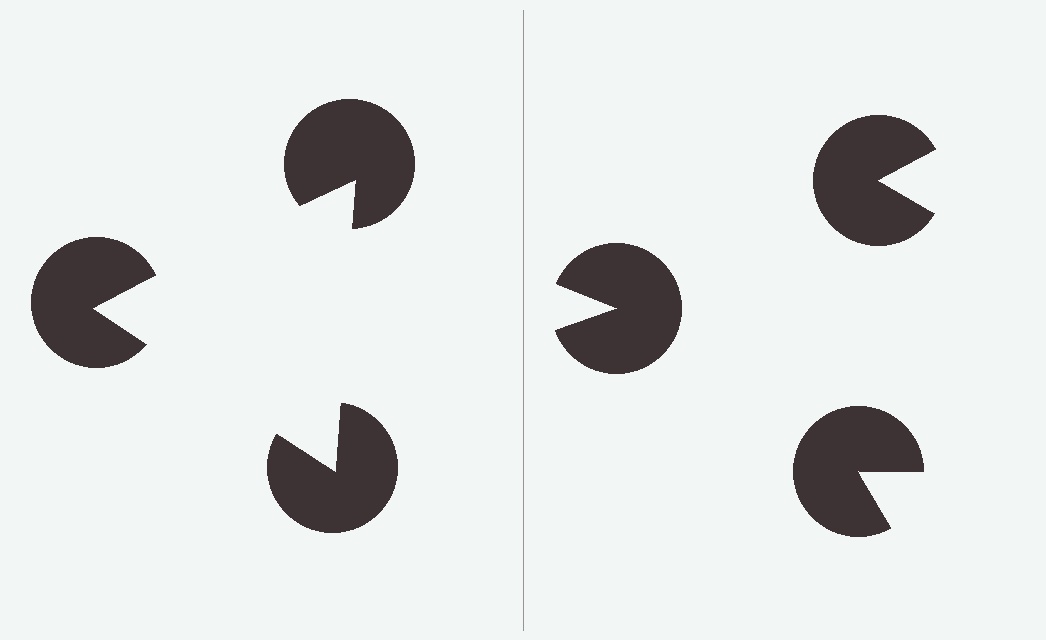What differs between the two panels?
The pac-man discs are positioned identically on both sides; only the wedge orientations differ. On the left they align to a triangle; on the right they are misaligned.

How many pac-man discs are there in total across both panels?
6 — 3 on each side.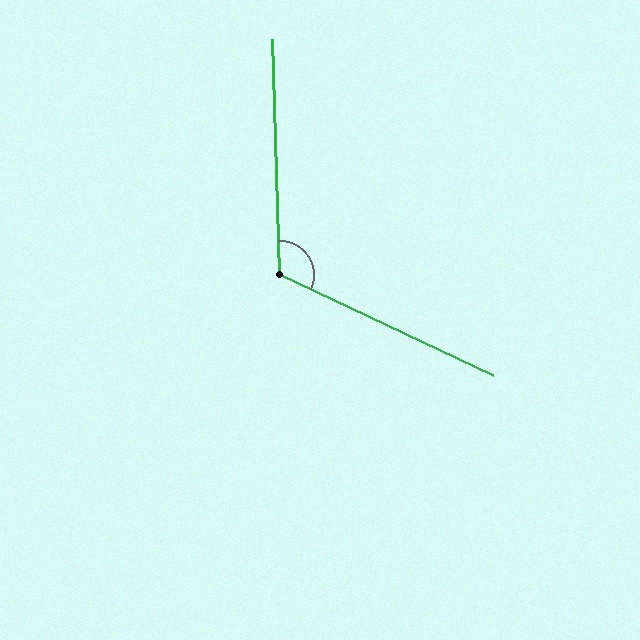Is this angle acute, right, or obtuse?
It is obtuse.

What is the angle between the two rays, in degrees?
Approximately 117 degrees.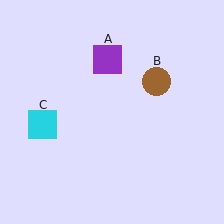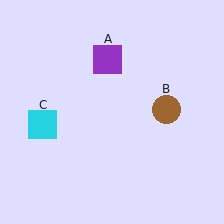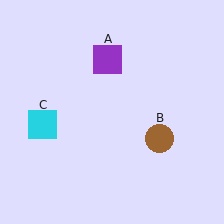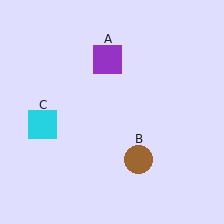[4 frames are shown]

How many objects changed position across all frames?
1 object changed position: brown circle (object B).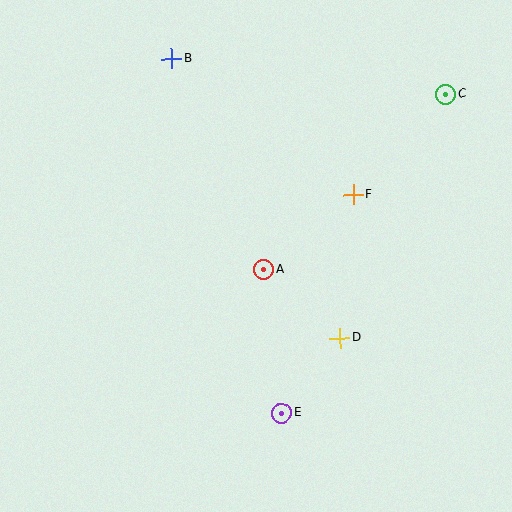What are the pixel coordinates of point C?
Point C is at (446, 94).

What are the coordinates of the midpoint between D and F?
The midpoint between D and F is at (347, 266).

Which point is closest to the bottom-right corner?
Point D is closest to the bottom-right corner.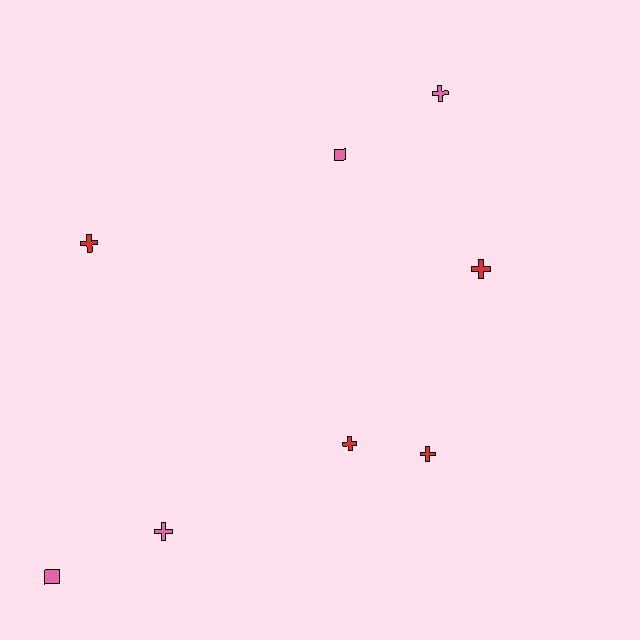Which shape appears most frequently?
Cross, with 6 objects.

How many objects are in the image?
There are 8 objects.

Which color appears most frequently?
Pink, with 4 objects.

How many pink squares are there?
There are 2 pink squares.